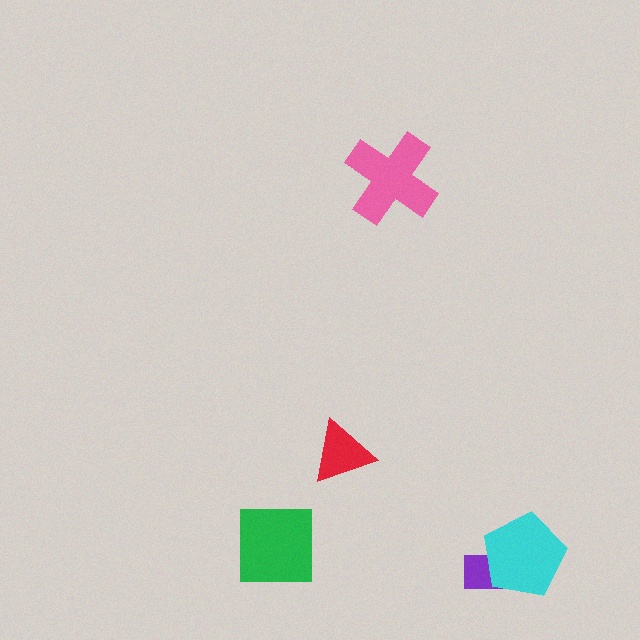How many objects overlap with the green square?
0 objects overlap with the green square.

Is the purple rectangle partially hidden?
Yes, it is partially covered by another shape.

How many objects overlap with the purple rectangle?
1 object overlaps with the purple rectangle.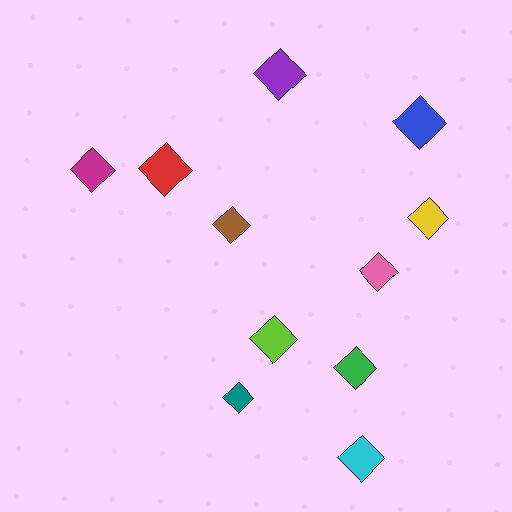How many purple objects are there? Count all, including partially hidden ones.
There is 1 purple object.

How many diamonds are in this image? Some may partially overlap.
There are 11 diamonds.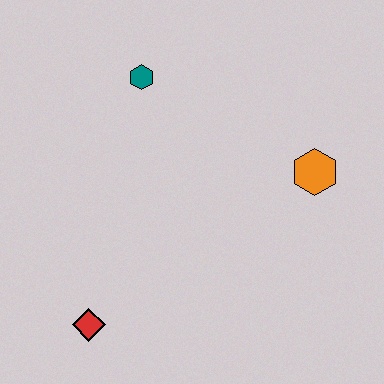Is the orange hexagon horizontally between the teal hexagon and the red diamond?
No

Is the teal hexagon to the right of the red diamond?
Yes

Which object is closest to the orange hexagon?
The teal hexagon is closest to the orange hexagon.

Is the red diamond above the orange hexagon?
No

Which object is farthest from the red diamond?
The orange hexagon is farthest from the red diamond.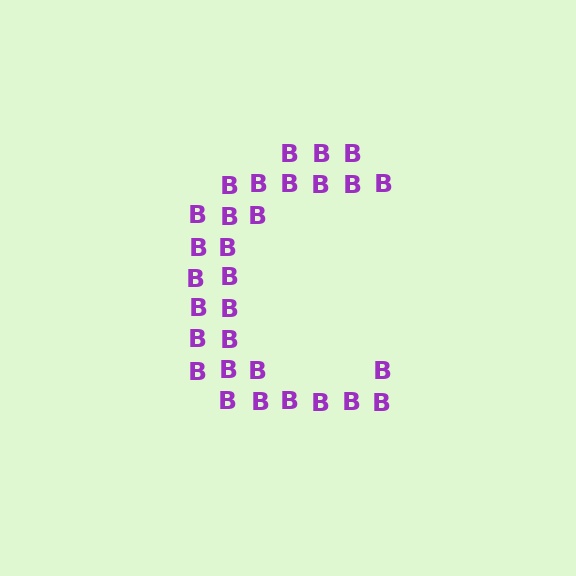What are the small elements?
The small elements are letter B's.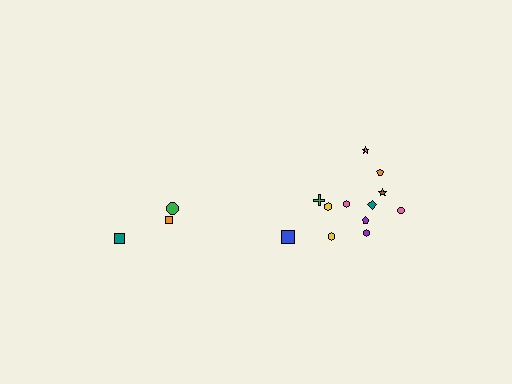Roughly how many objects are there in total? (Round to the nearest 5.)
Roughly 15 objects in total.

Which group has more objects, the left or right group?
The right group.